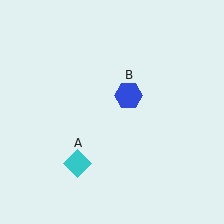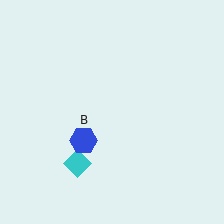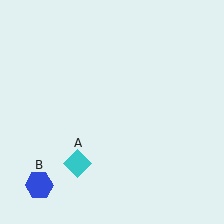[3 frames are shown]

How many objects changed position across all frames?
1 object changed position: blue hexagon (object B).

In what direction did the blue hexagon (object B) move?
The blue hexagon (object B) moved down and to the left.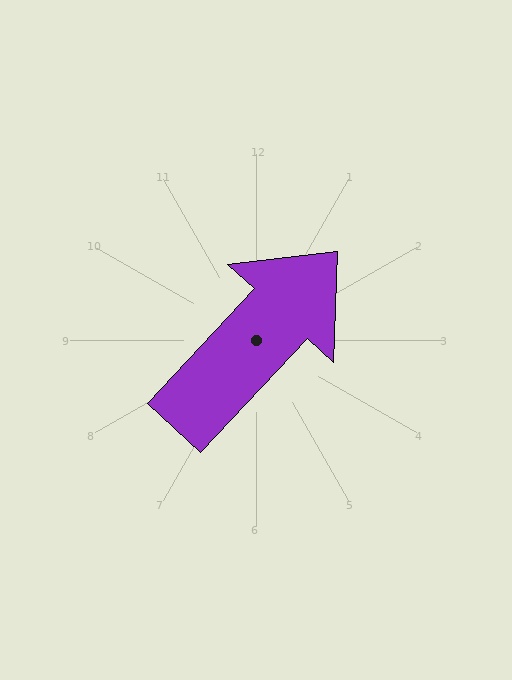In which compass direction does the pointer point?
Northeast.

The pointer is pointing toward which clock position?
Roughly 1 o'clock.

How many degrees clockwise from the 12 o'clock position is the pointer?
Approximately 43 degrees.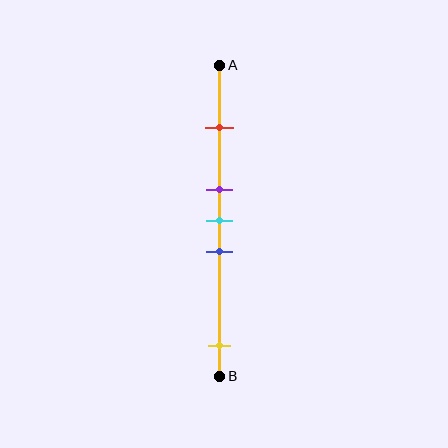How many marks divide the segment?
There are 5 marks dividing the segment.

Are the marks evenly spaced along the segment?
No, the marks are not evenly spaced.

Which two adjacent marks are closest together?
The purple and cyan marks are the closest adjacent pair.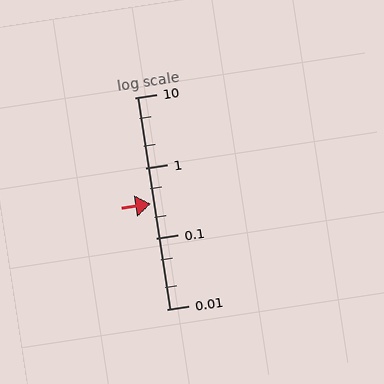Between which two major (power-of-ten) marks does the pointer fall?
The pointer is between 0.1 and 1.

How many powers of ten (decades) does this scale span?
The scale spans 3 decades, from 0.01 to 10.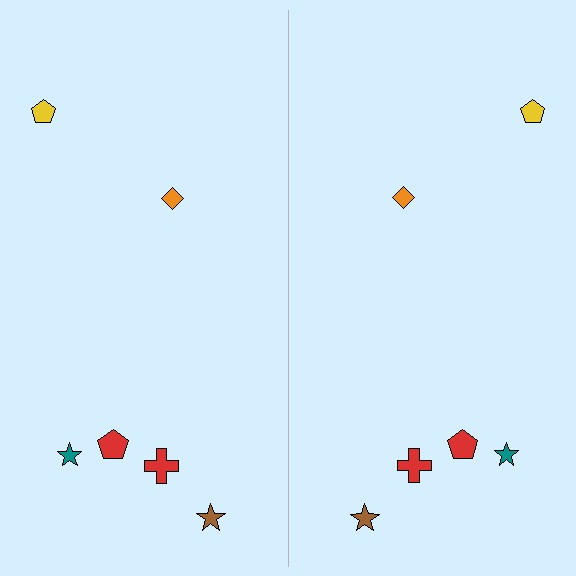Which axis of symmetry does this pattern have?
The pattern has a vertical axis of symmetry running through the center of the image.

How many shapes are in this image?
There are 12 shapes in this image.